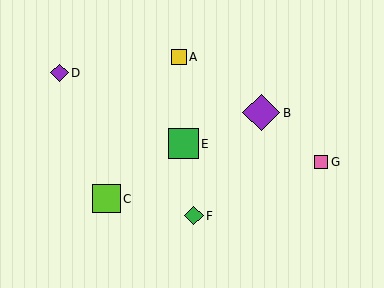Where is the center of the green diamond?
The center of the green diamond is at (194, 216).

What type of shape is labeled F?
Shape F is a green diamond.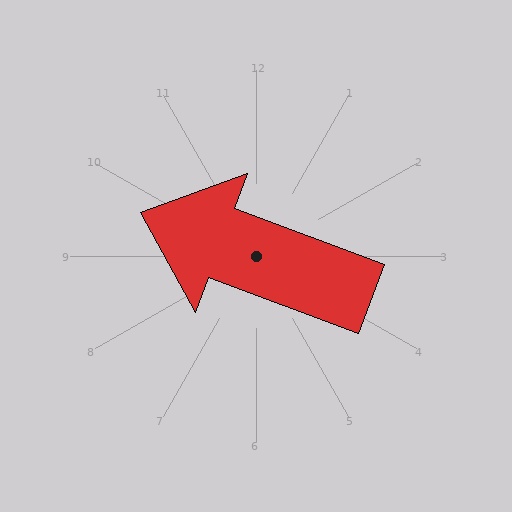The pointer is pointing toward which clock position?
Roughly 10 o'clock.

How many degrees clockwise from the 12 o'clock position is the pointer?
Approximately 290 degrees.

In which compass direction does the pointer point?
West.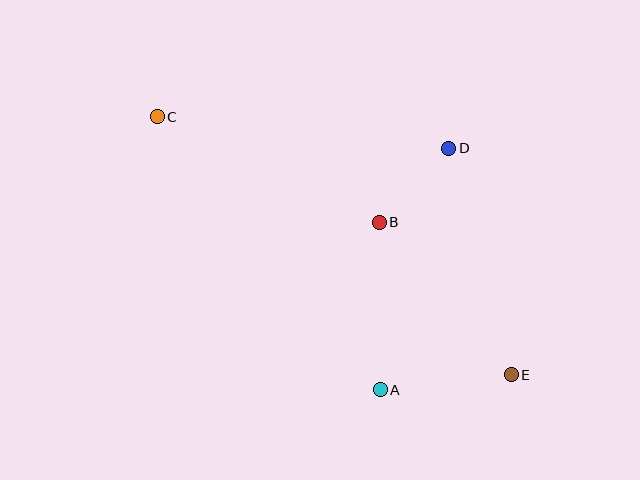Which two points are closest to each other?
Points B and D are closest to each other.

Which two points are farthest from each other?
Points C and E are farthest from each other.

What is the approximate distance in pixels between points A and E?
The distance between A and E is approximately 132 pixels.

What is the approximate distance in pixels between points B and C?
The distance between B and C is approximately 246 pixels.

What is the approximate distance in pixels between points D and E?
The distance between D and E is approximately 235 pixels.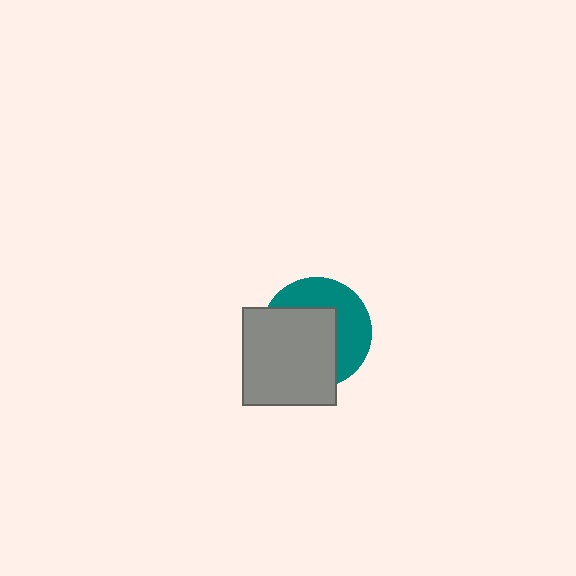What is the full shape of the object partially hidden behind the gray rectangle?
The partially hidden object is a teal circle.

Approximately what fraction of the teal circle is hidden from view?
Roughly 56% of the teal circle is hidden behind the gray rectangle.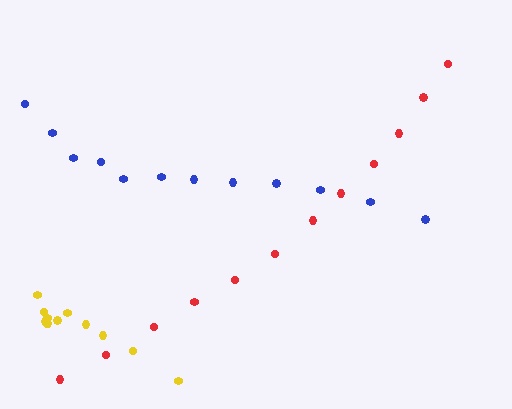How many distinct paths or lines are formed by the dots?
There are 3 distinct paths.